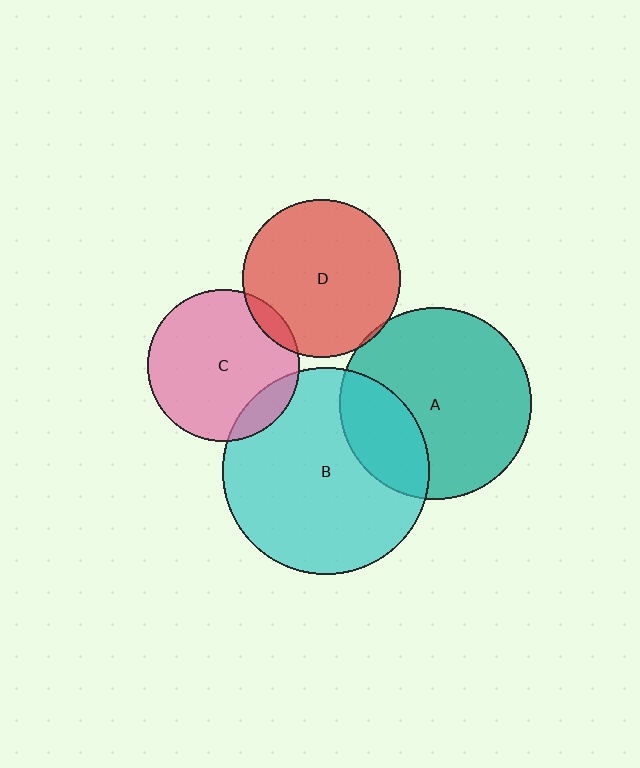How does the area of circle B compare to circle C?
Approximately 1.9 times.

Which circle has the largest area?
Circle B (cyan).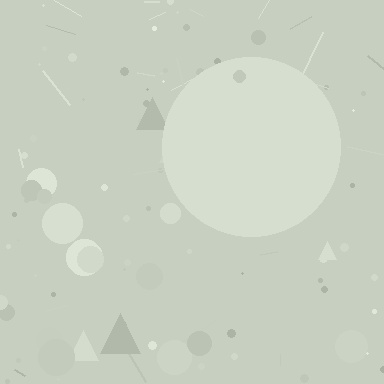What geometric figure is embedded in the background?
A circle is embedded in the background.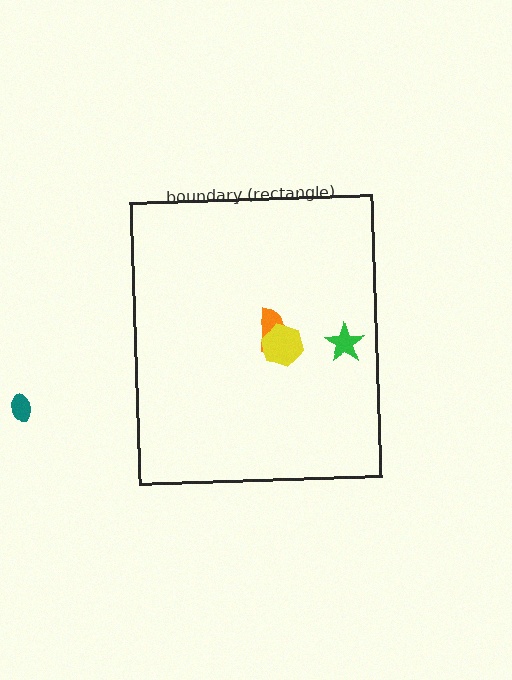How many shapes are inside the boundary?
3 inside, 1 outside.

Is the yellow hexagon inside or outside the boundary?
Inside.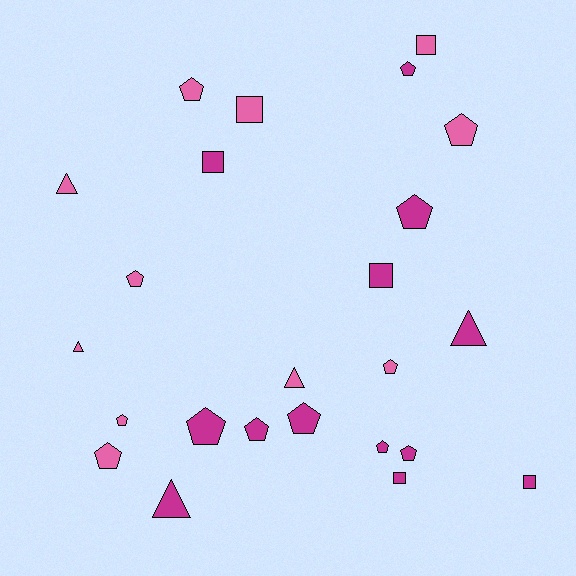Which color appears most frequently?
Magenta, with 13 objects.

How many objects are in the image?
There are 24 objects.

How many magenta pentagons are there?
There are 7 magenta pentagons.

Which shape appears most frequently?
Pentagon, with 13 objects.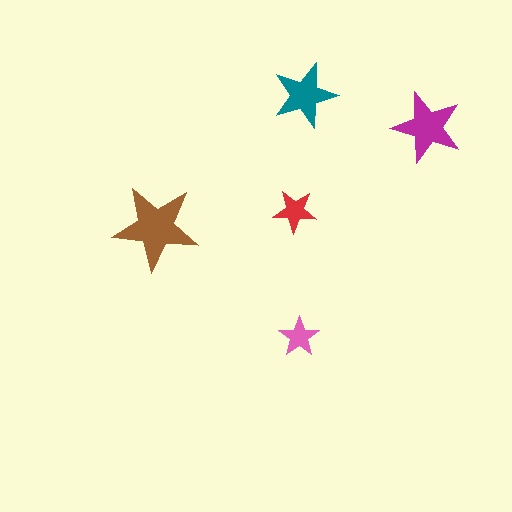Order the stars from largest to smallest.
the brown one, the magenta one, the teal one, the red one, the pink one.